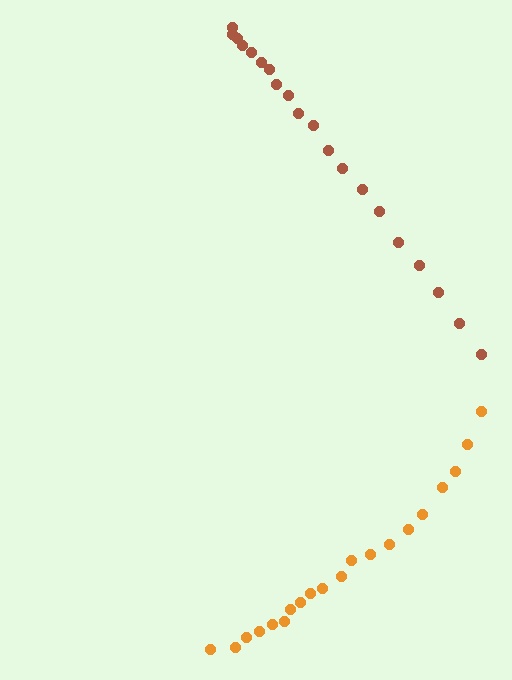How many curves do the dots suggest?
There are 2 distinct paths.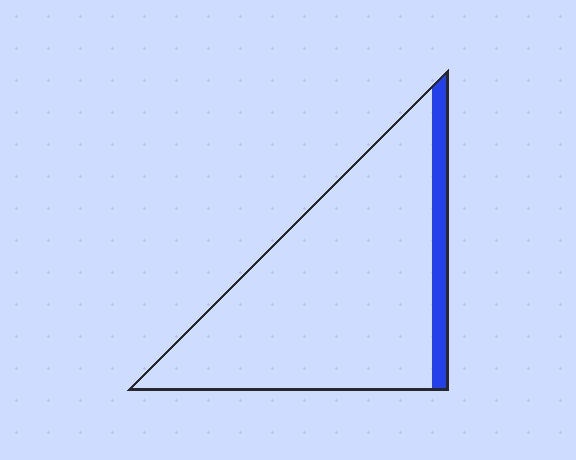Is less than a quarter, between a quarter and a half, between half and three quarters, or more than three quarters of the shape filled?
Less than a quarter.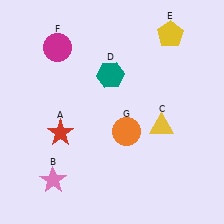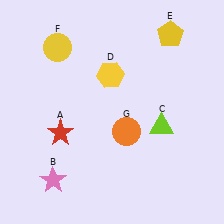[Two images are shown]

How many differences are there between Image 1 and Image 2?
There are 3 differences between the two images.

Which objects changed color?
C changed from yellow to lime. D changed from teal to yellow. F changed from magenta to yellow.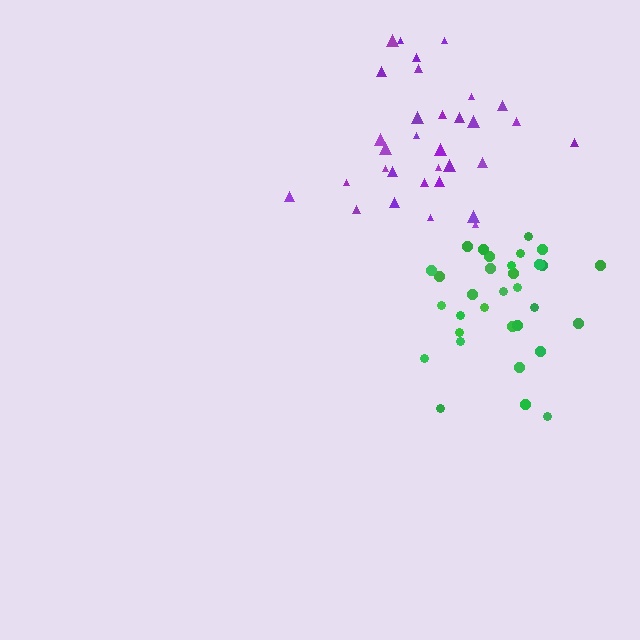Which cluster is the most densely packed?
Green.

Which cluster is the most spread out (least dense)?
Purple.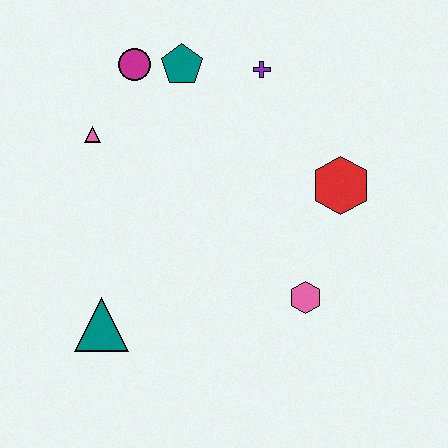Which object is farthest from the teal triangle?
The purple cross is farthest from the teal triangle.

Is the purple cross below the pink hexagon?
No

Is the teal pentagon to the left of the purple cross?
Yes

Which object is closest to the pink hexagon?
The red hexagon is closest to the pink hexagon.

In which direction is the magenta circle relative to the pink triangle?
The magenta circle is above the pink triangle.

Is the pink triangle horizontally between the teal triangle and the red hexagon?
No